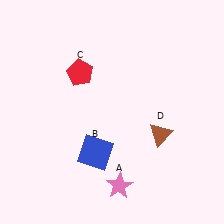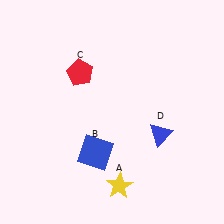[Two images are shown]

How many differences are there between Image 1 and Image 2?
There are 2 differences between the two images.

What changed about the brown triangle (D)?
In Image 1, D is brown. In Image 2, it changed to blue.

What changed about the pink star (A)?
In Image 1, A is pink. In Image 2, it changed to yellow.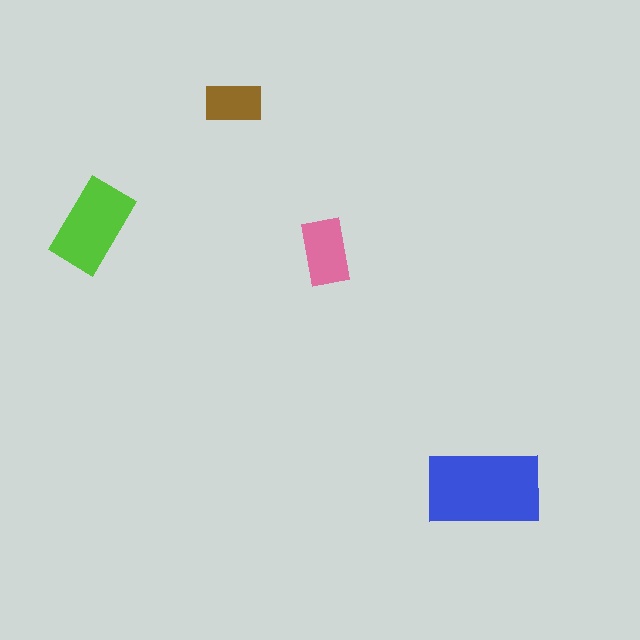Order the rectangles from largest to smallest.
the blue one, the lime one, the pink one, the brown one.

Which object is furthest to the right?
The blue rectangle is rightmost.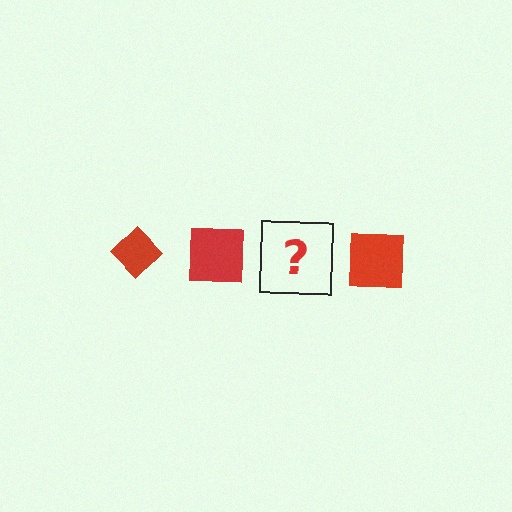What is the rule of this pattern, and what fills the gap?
The rule is that the pattern cycles through diamond, square shapes in red. The gap should be filled with a red diamond.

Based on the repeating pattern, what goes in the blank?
The blank should be a red diamond.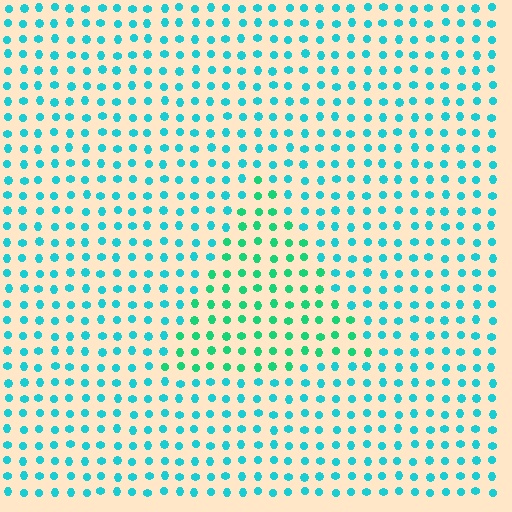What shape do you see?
I see a triangle.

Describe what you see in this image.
The image is filled with small cyan elements in a uniform arrangement. A triangle-shaped region is visible where the elements are tinted to a slightly different hue, forming a subtle color boundary.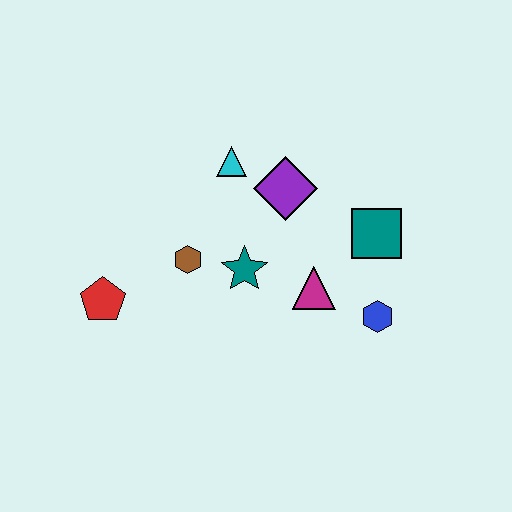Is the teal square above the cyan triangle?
No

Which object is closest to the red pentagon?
The brown hexagon is closest to the red pentagon.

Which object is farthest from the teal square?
The red pentagon is farthest from the teal square.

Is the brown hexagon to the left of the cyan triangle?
Yes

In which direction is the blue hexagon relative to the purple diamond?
The blue hexagon is below the purple diamond.